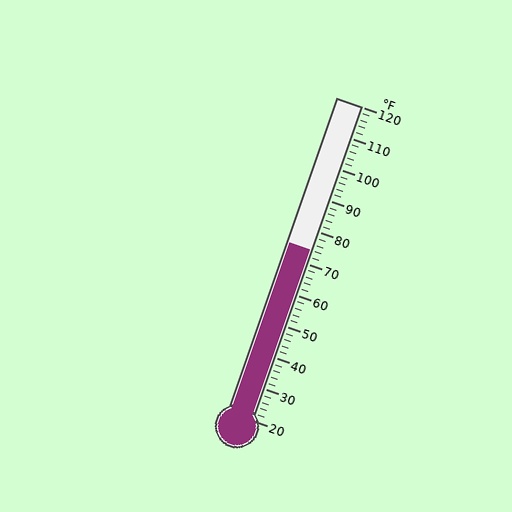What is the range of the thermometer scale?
The thermometer scale ranges from 20°F to 120°F.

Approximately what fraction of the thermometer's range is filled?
The thermometer is filled to approximately 55% of its range.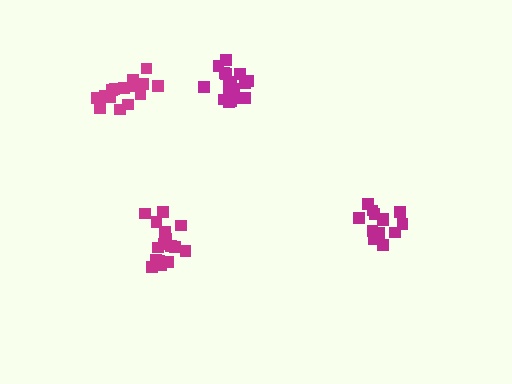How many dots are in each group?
Group 1: 16 dots, Group 2: 13 dots, Group 3: 18 dots, Group 4: 15 dots (62 total).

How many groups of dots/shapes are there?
There are 4 groups.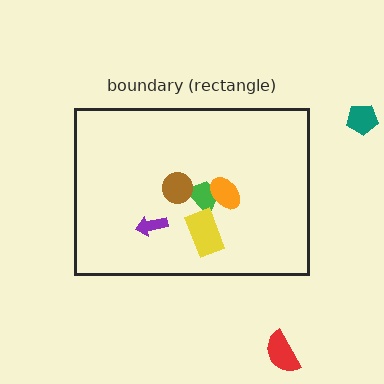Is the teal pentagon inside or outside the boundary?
Outside.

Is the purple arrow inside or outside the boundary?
Inside.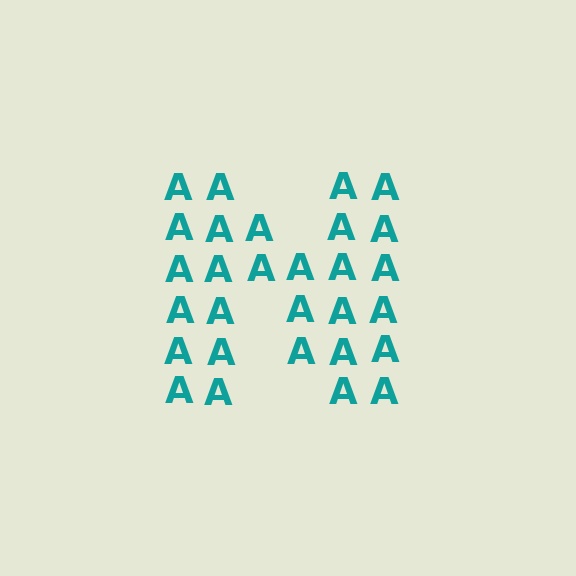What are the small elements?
The small elements are letter A's.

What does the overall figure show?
The overall figure shows the letter N.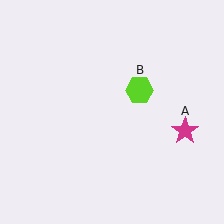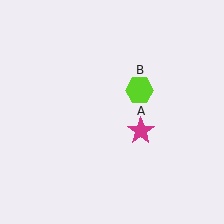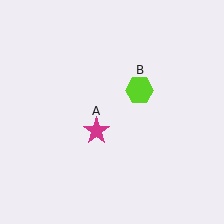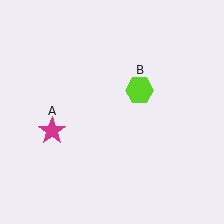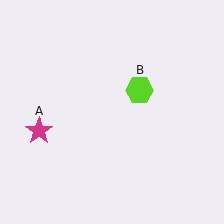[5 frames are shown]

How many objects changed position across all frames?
1 object changed position: magenta star (object A).